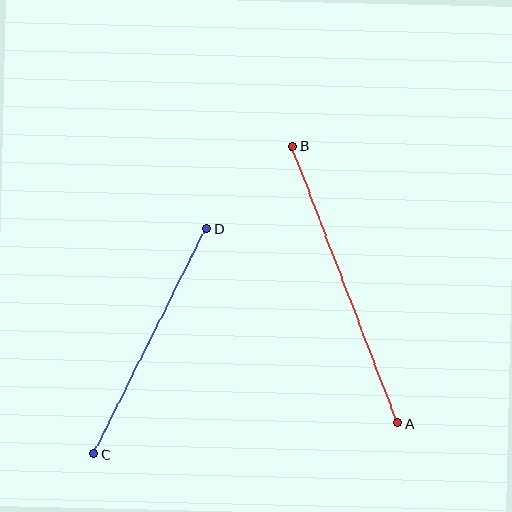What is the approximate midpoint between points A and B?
The midpoint is at approximately (345, 285) pixels.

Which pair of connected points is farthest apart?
Points A and B are farthest apart.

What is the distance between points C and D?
The distance is approximately 252 pixels.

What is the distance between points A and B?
The distance is approximately 296 pixels.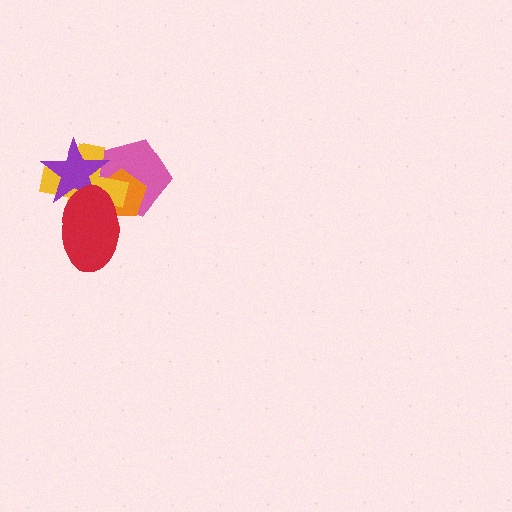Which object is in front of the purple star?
The red ellipse is in front of the purple star.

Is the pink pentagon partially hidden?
Yes, it is partially covered by another shape.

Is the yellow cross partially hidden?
Yes, it is partially covered by another shape.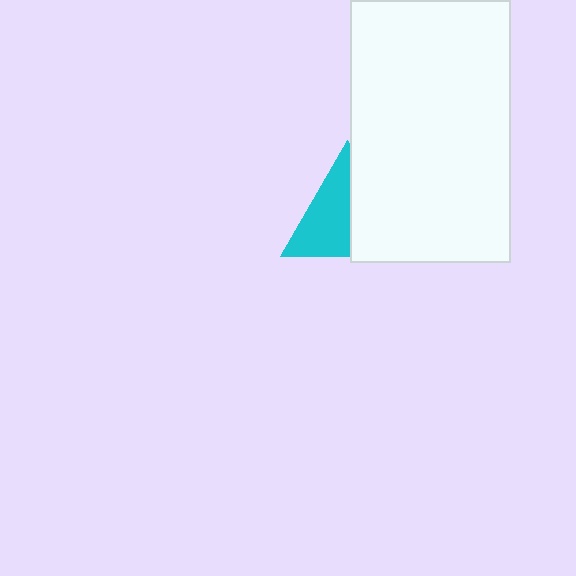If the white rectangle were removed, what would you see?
You would see the complete cyan triangle.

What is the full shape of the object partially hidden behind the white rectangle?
The partially hidden object is a cyan triangle.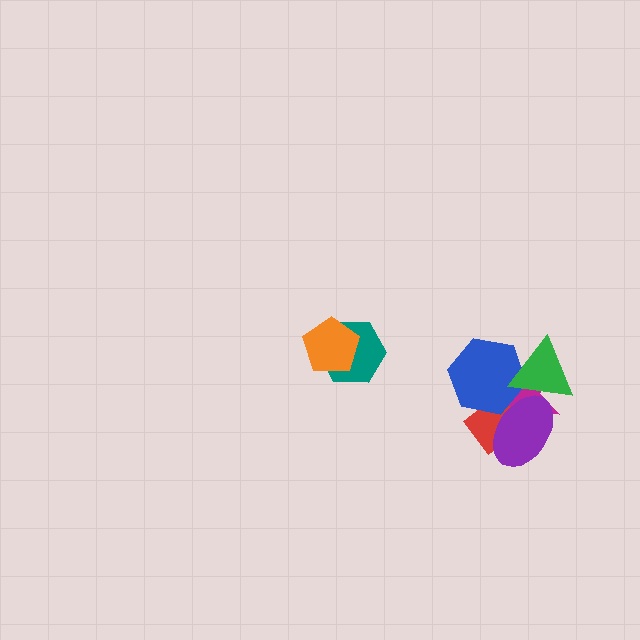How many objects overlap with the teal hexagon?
1 object overlaps with the teal hexagon.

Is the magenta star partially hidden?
Yes, it is partially covered by another shape.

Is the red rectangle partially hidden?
Yes, it is partially covered by another shape.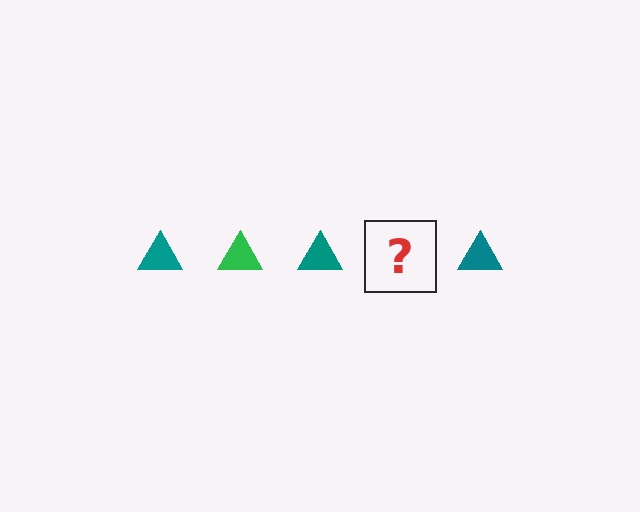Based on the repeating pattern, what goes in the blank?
The blank should be a green triangle.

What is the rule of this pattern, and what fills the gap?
The rule is that the pattern cycles through teal, green triangles. The gap should be filled with a green triangle.